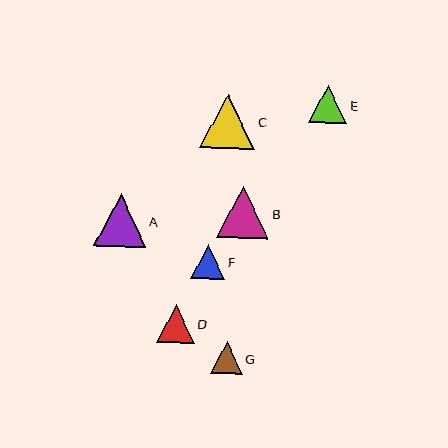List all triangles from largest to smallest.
From largest to smallest: C, A, B, D, E, F, G.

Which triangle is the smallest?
Triangle G is the smallest with a size of approximately 32 pixels.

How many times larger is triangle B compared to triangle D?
Triangle B is approximately 1.4 times the size of triangle D.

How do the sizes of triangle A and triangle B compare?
Triangle A and triangle B are approximately the same size.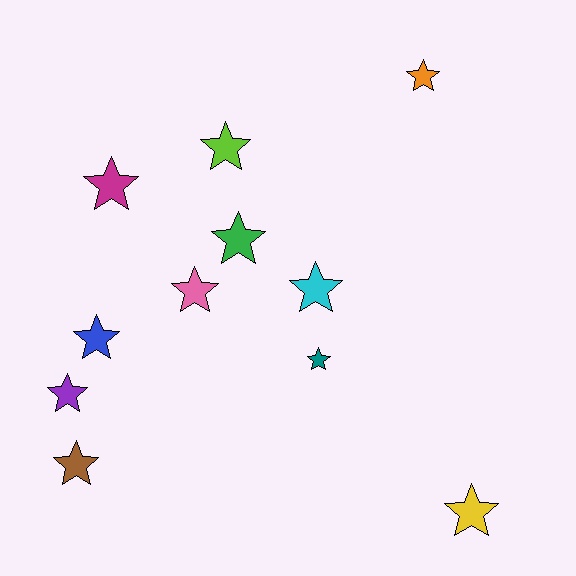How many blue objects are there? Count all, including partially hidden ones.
There is 1 blue object.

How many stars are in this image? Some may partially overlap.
There are 11 stars.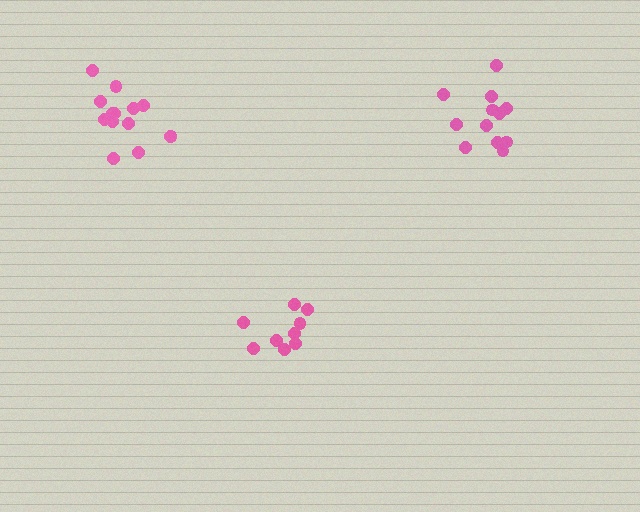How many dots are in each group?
Group 1: 9 dots, Group 2: 14 dots, Group 3: 12 dots (35 total).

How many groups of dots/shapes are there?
There are 3 groups.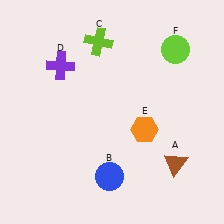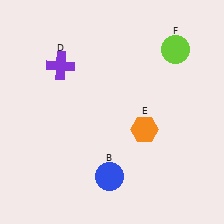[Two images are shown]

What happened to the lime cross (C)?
The lime cross (C) was removed in Image 2. It was in the top-left area of Image 1.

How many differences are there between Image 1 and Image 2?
There are 2 differences between the two images.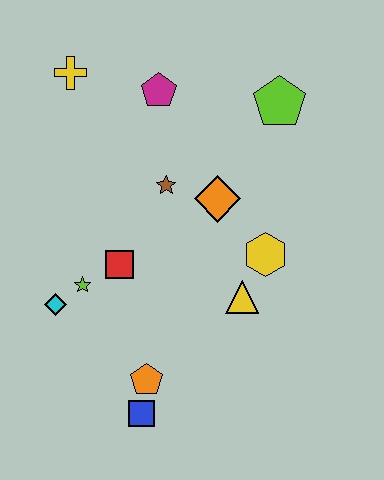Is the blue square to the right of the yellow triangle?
No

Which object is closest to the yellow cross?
The magenta pentagon is closest to the yellow cross.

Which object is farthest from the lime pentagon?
The blue square is farthest from the lime pentagon.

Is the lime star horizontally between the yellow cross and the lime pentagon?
Yes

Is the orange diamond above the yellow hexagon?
Yes